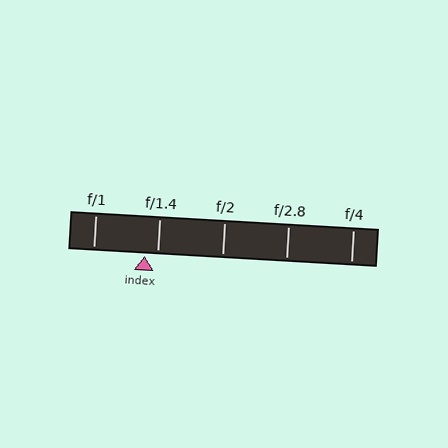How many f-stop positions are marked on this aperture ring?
There are 5 f-stop positions marked.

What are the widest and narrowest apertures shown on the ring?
The widest aperture shown is f/1 and the narrowest is f/4.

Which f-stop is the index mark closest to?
The index mark is closest to f/1.4.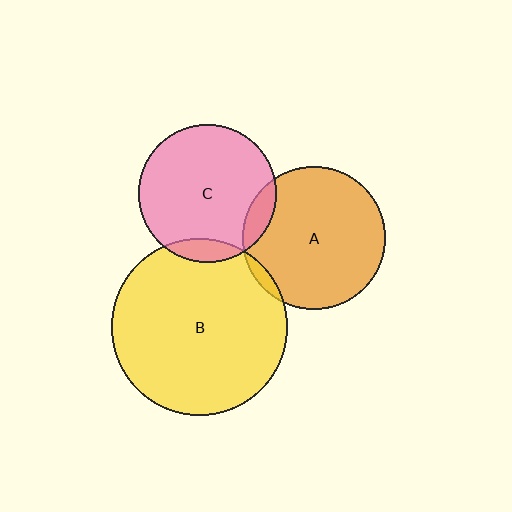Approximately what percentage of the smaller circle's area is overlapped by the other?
Approximately 10%.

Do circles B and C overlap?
Yes.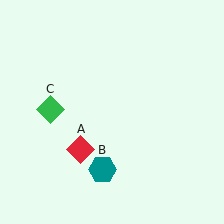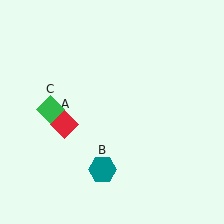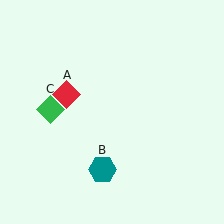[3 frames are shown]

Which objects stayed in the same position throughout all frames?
Teal hexagon (object B) and green diamond (object C) remained stationary.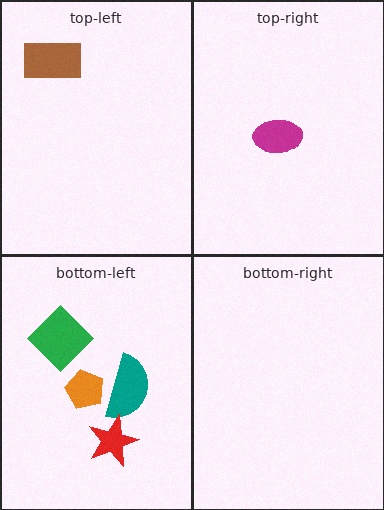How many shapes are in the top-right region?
1.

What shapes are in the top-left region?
The brown rectangle.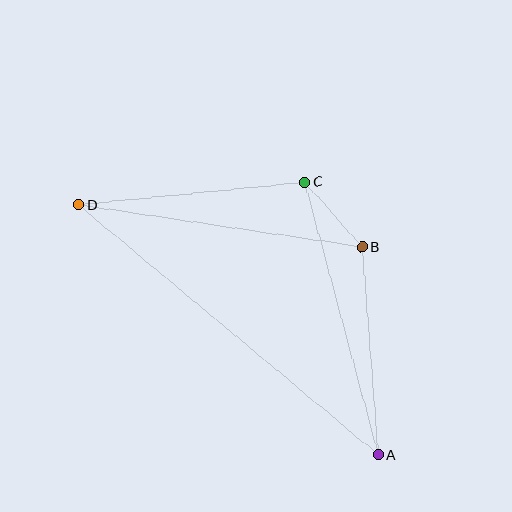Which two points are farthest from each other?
Points A and D are farthest from each other.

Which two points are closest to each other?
Points B and C are closest to each other.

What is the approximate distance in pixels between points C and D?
The distance between C and D is approximately 228 pixels.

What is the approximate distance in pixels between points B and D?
The distance between B and D is approximately 287 pixels.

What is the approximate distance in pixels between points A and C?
The distance between A and C is approximately 282 pixels.